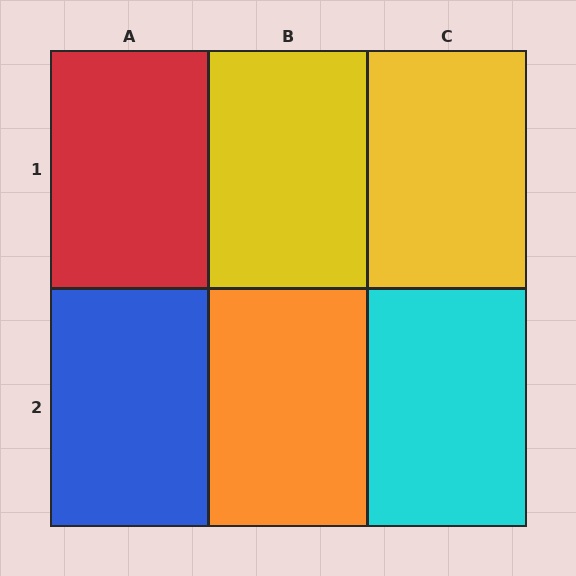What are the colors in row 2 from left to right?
Blue, orange, cyan.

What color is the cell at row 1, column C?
Yellow.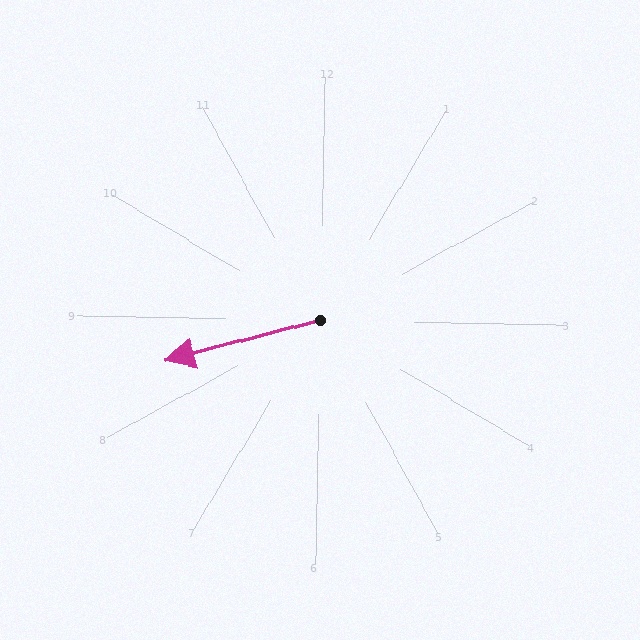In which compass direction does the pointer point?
West.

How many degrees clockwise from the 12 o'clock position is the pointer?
Approximately 254 degrees.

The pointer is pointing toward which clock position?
Roughly 8 o'clock.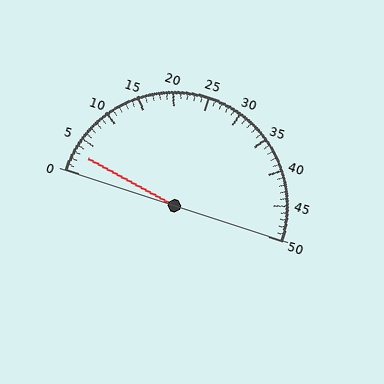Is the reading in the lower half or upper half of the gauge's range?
The reading is in the lower half of the range (0 to 50).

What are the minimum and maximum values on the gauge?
The gauge ranges from 0 to 50.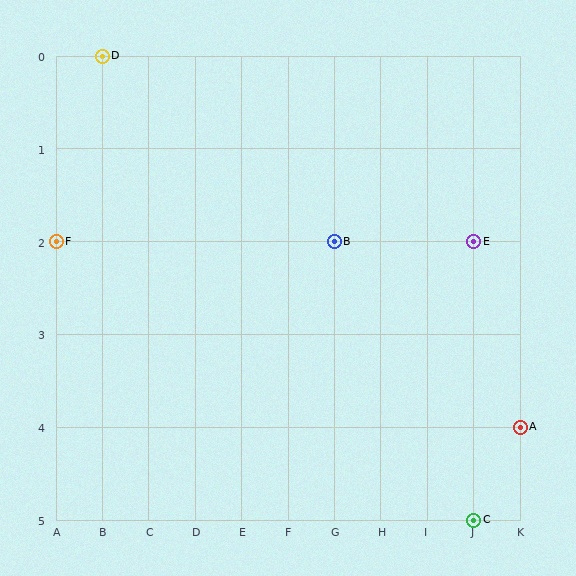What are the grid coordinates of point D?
Point D is at grid coordinates (B, 0).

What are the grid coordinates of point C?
Point C is at grid coordinates (J, 5).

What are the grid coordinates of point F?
Point F is at grid coordinates (A, 2).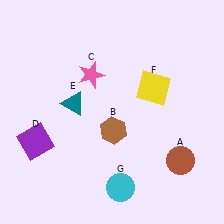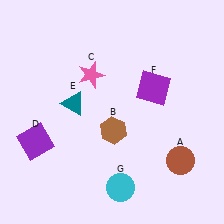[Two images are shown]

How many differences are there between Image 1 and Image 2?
There is 1 difference between the two images.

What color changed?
The square (F) changed from yellow in Image 1 to purple in Image 2.